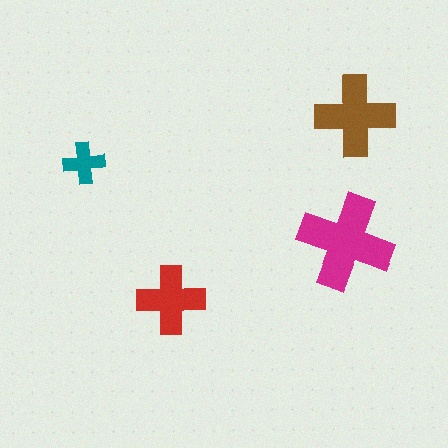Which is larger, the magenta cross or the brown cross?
The magenta one.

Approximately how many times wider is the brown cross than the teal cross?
About 2 times wider.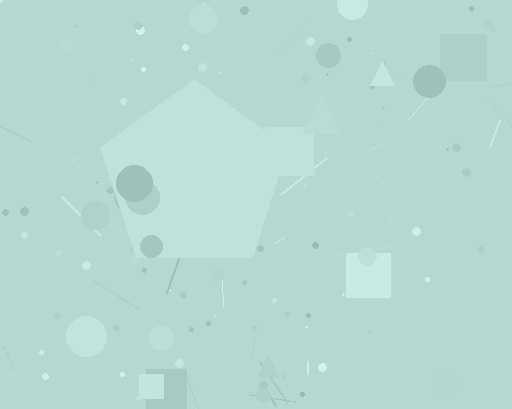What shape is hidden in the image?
A pentagon is hidden in the image.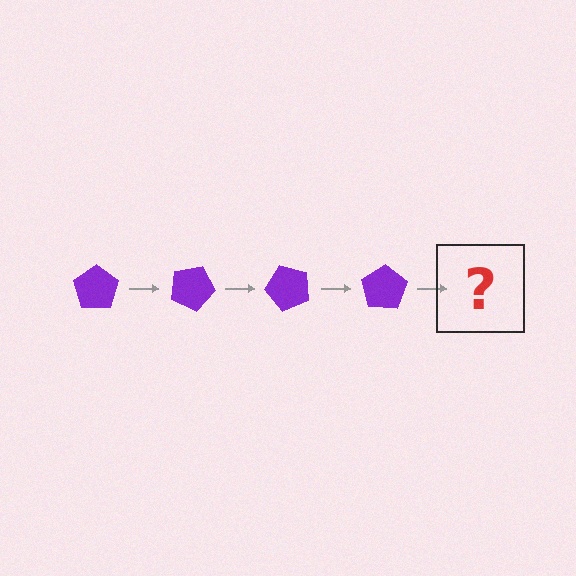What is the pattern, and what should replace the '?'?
The pattern is that the pentagon rotates 25 degrees each step. The '?' should be a purple pentagon rotated 100 degrees.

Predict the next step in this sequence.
The next step is a purple pentagon rotated 100 degrees.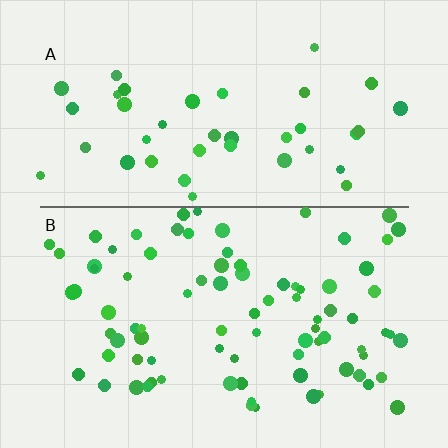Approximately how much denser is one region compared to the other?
Approximately 2.1× — region B over region A.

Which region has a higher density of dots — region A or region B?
B (the bottom).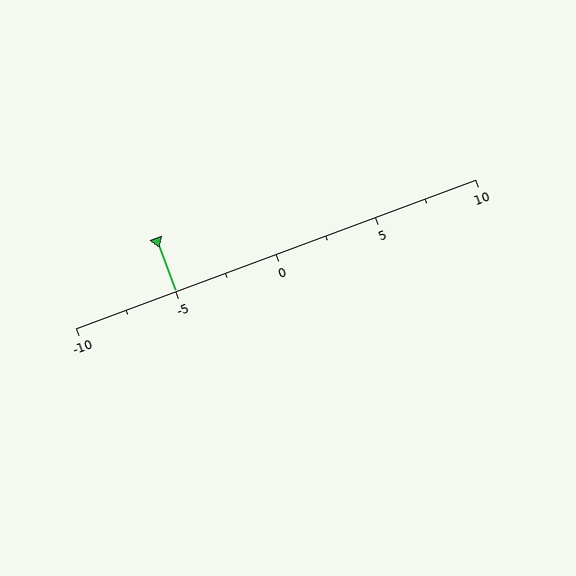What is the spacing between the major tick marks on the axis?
The major ticks are spaced 5 apart.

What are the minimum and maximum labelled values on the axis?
The axis runs from -10 to 10.